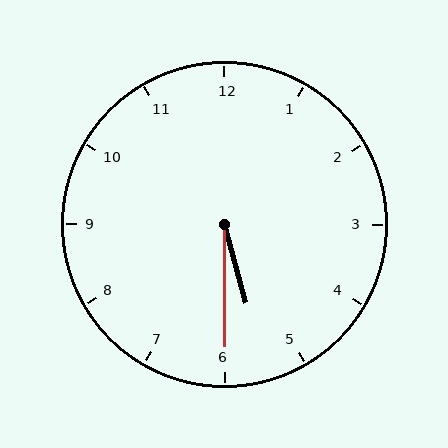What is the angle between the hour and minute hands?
Approximately 15 degrees.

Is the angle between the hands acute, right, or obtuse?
It is acute.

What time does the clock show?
5:30.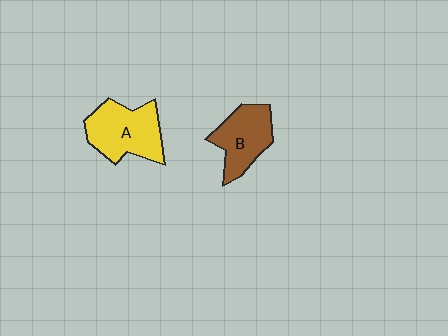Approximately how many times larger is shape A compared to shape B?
Approximately 1.2 times.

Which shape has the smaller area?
Shape B (brown).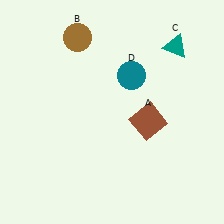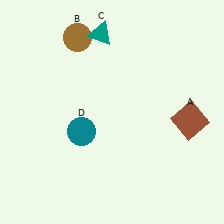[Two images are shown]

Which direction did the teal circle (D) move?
The teal circle (D) moved down.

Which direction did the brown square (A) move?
The brown square (A) moved right.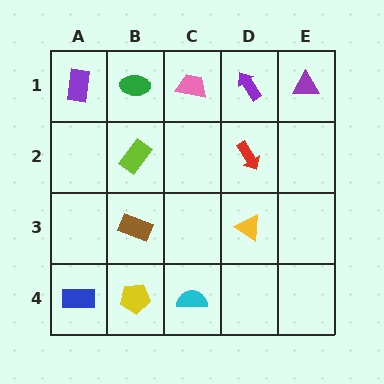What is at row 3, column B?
A brown rectangle.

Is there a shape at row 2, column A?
No, that cell is empty.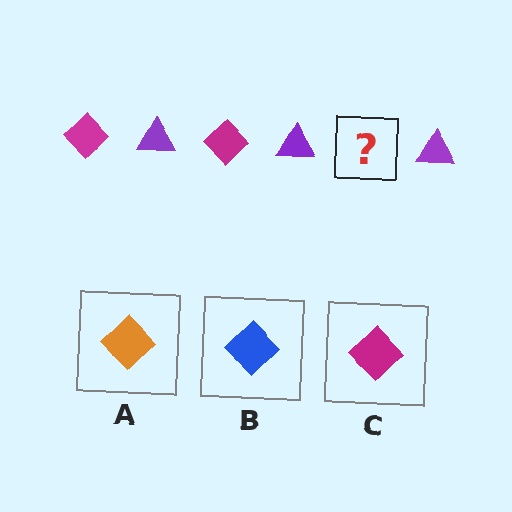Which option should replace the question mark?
Option C.